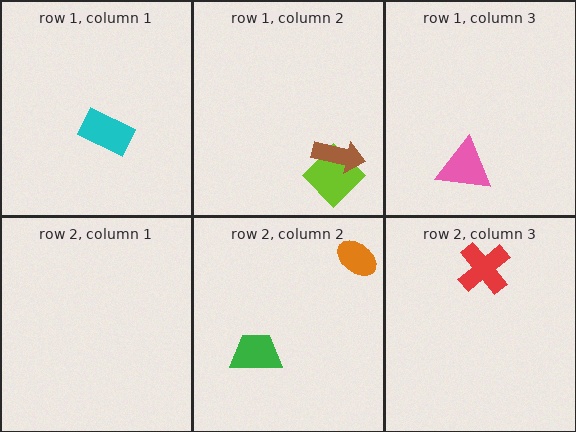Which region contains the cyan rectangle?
The row 1, column 1 region.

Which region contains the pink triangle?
The row 1, column 3 region.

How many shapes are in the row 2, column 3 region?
1.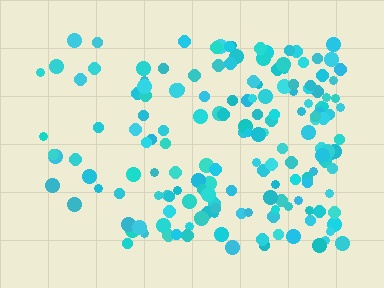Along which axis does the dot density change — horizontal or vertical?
Horizontal.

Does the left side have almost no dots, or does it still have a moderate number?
Still a moderate number, just noticeably fewer than the right.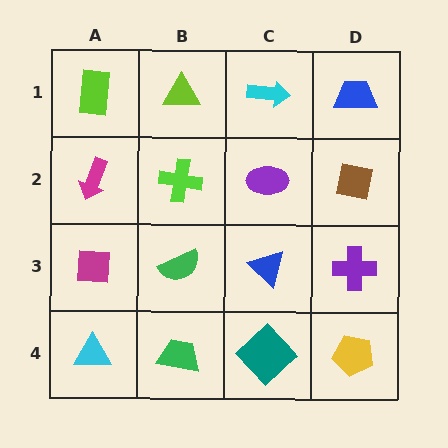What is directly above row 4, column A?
A magenta square.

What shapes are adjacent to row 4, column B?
A green semicircle (row 3, column B), a cyan triangle (row 4, column A), a teal diamond (row 4, column C).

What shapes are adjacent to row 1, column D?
A brown square (row 2, column D), a cyan arrow (row 1, column C).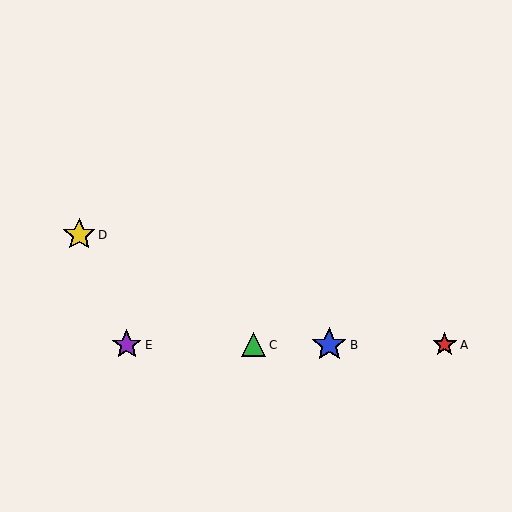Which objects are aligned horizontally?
Objects A, B, C, E are aligned horizontally.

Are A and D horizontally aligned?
No, A is at y≈345 and D is at y≈235.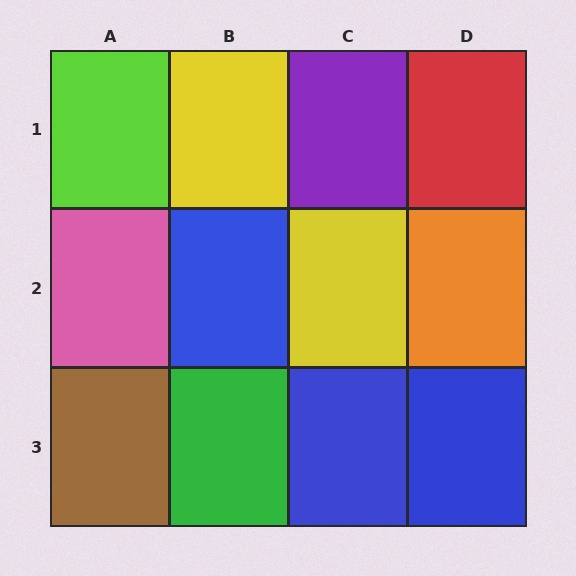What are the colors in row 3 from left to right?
Brown, green, blue, blue.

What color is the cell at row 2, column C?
Yellow.